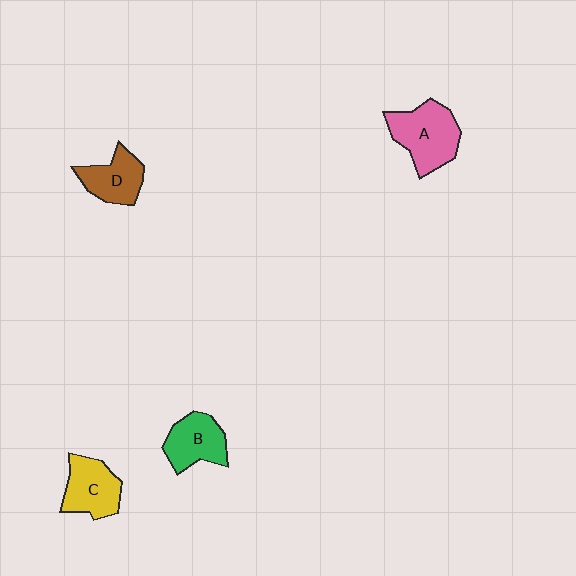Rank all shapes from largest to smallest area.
From largest to smallest: A (pink), C (yellow), B (green), D (brown).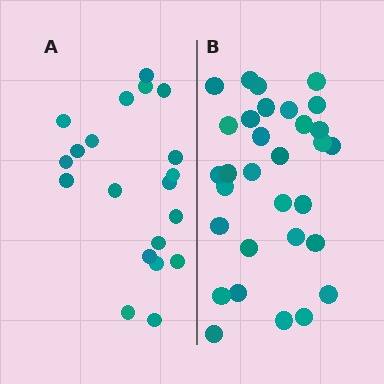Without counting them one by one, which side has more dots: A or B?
Region B (the right region) has more dots.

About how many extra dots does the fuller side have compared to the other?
Region B has roughly 12 or so more dots than region A.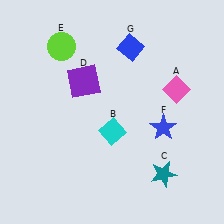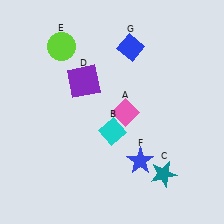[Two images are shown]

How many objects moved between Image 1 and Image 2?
2 objects moved between the two images.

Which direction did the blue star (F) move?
The blue star (F) moved down.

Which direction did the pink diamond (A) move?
The pink diamond (A) moved left.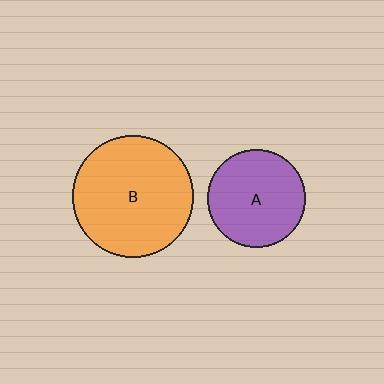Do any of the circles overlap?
No, none of the circles overlap.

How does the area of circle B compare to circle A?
Approximately 1.5 times.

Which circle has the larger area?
Circle B (orange).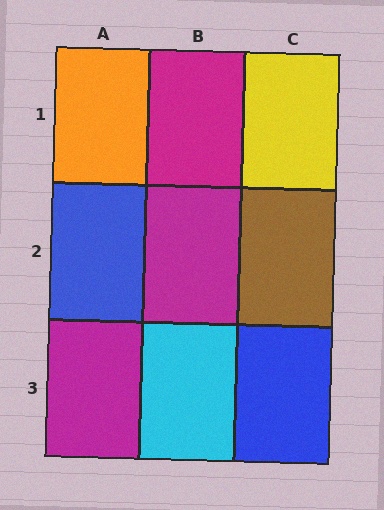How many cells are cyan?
1 cell is cyan.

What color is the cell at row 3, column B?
Cyan.